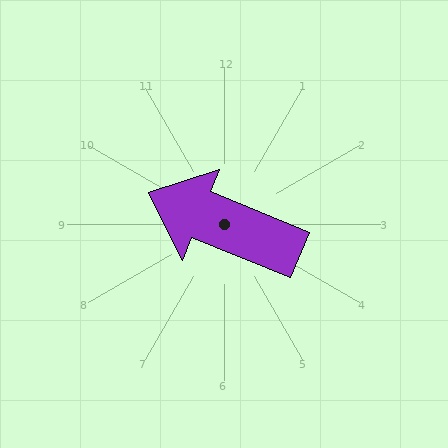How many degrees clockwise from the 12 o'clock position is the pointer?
Approximately 292 degrees.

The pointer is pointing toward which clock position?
Roughly 10 o'clock.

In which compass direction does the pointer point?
West.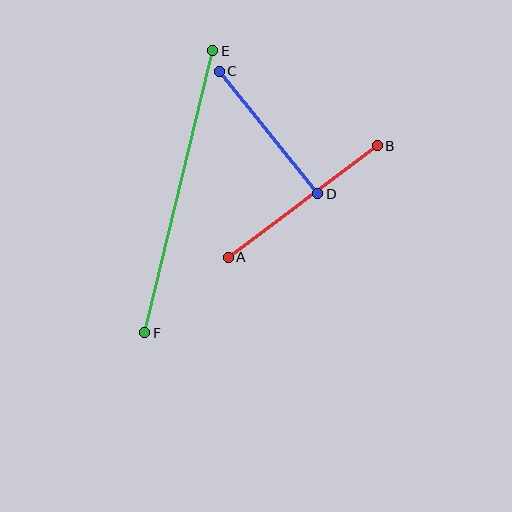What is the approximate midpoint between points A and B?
The midpoint is at approximately (303, 202) pixels.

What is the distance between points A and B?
The distance is approximately 186 pixels.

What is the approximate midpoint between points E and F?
The midpoint is at approximately (179, 192) pixels.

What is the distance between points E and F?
The distance is approximately 290 pixels.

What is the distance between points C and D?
The distance is approximately 157 pixels.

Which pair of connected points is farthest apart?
Points E and F are farthest apart.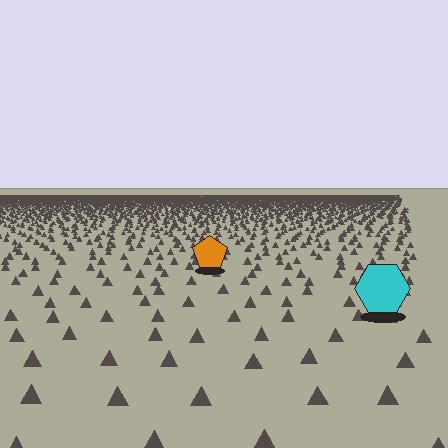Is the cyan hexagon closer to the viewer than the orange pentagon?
Yes. The cyan hexagon is closer — you can tell from the texture gradient: the ground texture is coarser near it.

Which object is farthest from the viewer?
The orange pentagon is farthest from the viewer. It appears smaller and the ground texture around it is denser.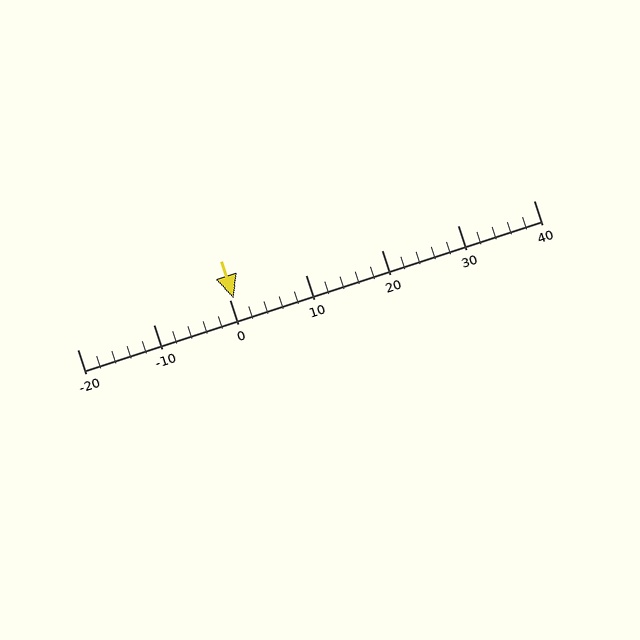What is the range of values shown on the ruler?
The ruler shows values from -20 to 40.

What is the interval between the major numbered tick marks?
The major tick marks are spaced 10 units apart.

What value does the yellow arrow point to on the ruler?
The yellow arrow points to approximately 1.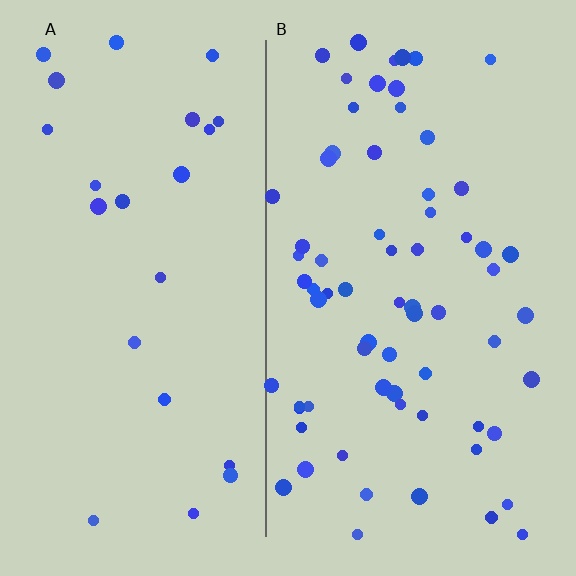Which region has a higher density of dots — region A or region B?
B (the right).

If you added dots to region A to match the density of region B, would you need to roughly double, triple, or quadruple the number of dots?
Approximately triple.